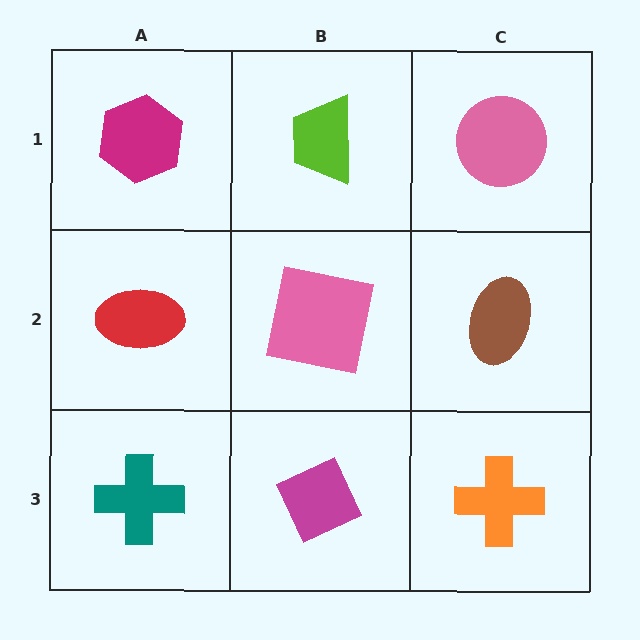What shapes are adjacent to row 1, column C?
A brown ellipse (row 2, column C), a lime trapezoid (row 1, column B).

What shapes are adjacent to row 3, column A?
A red ellipse (row 2, column A), a magenta diamond (row 3, column B).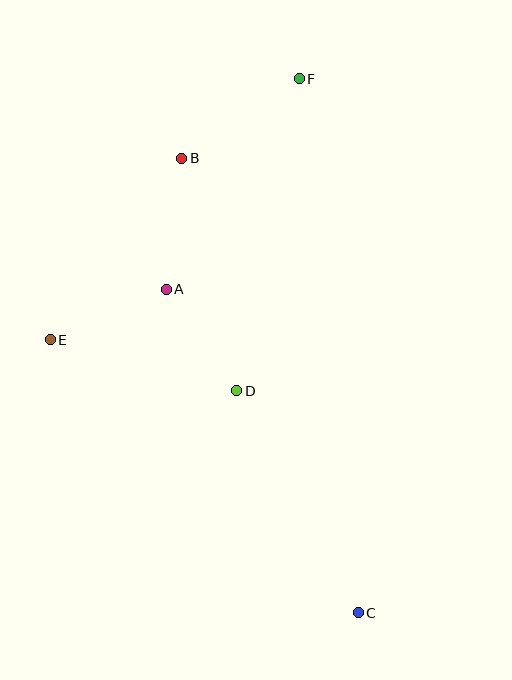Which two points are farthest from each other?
Points C and F are farthest from each other.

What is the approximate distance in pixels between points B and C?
The distance between B and C is approximately 487 pixels.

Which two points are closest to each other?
Points A and D are closest to each other.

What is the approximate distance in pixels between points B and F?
The distance between B and F is approximately 142 pixels.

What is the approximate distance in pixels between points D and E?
The distance between D and E is approximately 193 pixels.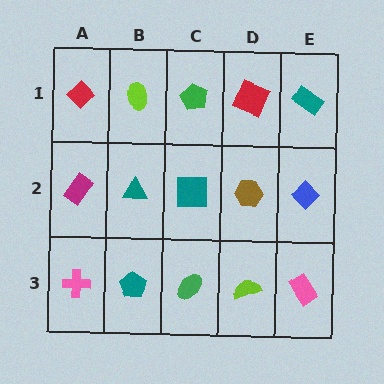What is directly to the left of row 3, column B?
A pink cross.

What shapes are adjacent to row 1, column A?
A magenta rectangle (row 2, column A), a lime ellipse (row 1, column B).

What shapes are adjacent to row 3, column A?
A magenta rectangle (row 2, column A), a teal pentagon (row 3, column B).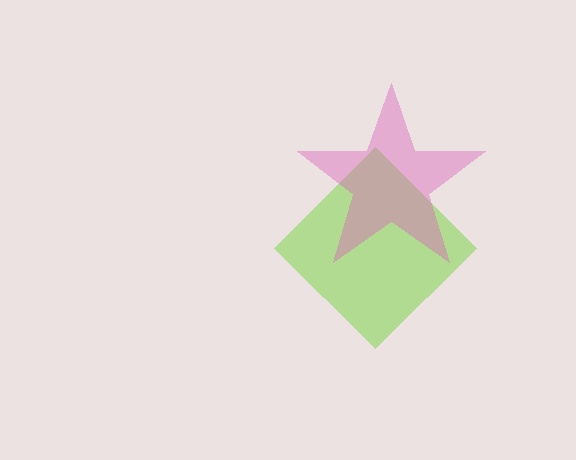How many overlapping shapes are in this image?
There are 2 overlapping shapes in the image.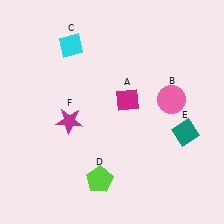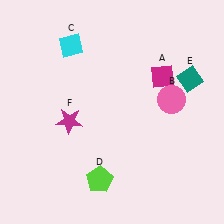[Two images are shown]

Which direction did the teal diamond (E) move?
The teal diamond (E) moved up.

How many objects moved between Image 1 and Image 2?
2 objects moved between the two images.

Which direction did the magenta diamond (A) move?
The magenta diamond (A) moved right.